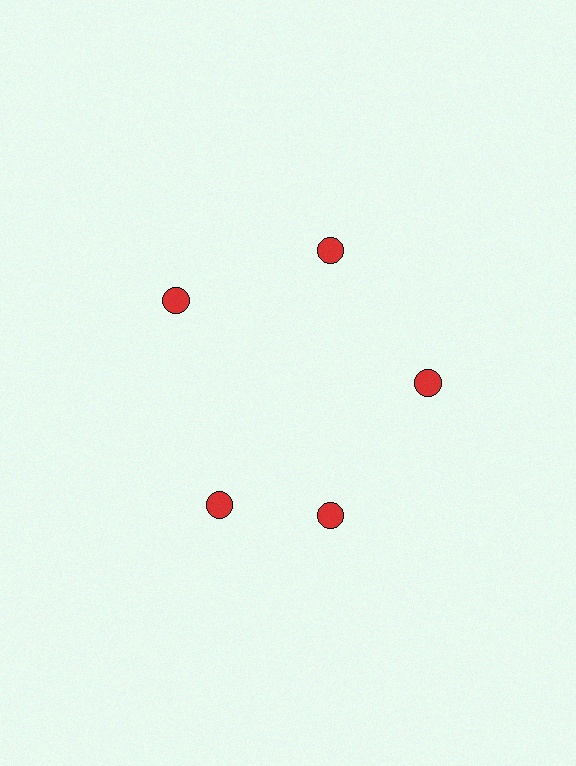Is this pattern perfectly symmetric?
No. The 5 red circles are arranged in a ring, but one element near the 8 o'clock position is rotated out of alignment along the ring, breaking the 5-fold rotational symmetry.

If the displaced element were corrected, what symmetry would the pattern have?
It would have 5-fold rotational symmetry — the pattern would map onto itself every 72 degrees.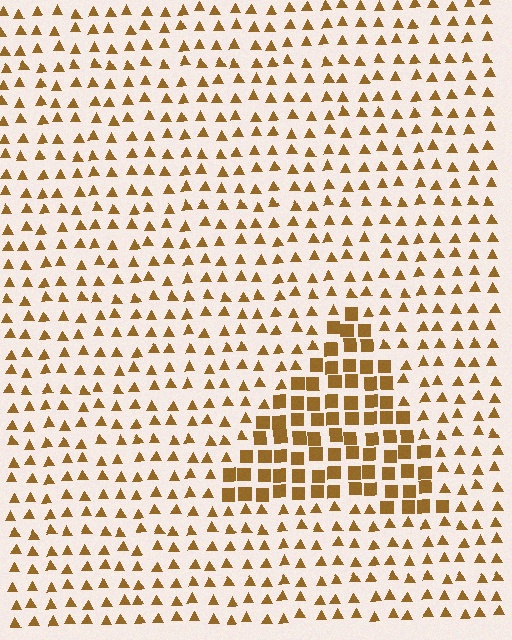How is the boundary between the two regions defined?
The boundary is defined by a change in element shape: squares inside vs. triangles outside. All elements share the same color and spacing.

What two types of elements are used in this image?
The image uses squares inside the triangle region and triangles outside it.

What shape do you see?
I see a triangle.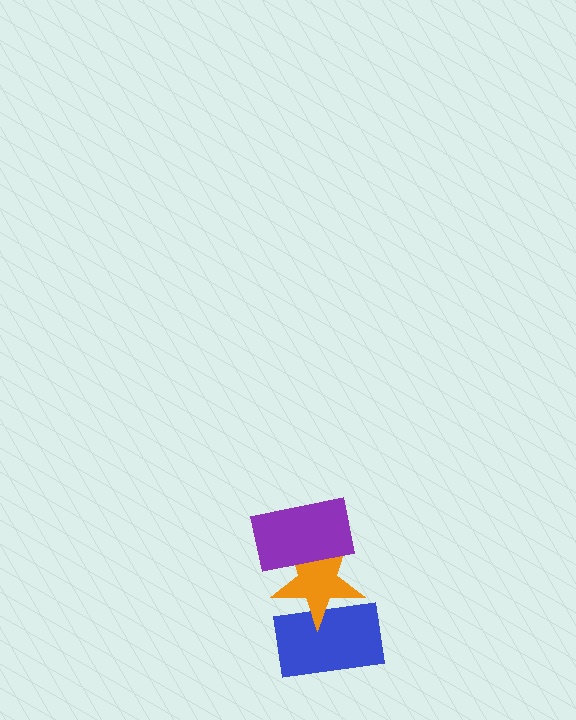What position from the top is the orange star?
The orange star is 2nd from the top.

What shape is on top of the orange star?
The purple rectangle is on top of the orange star.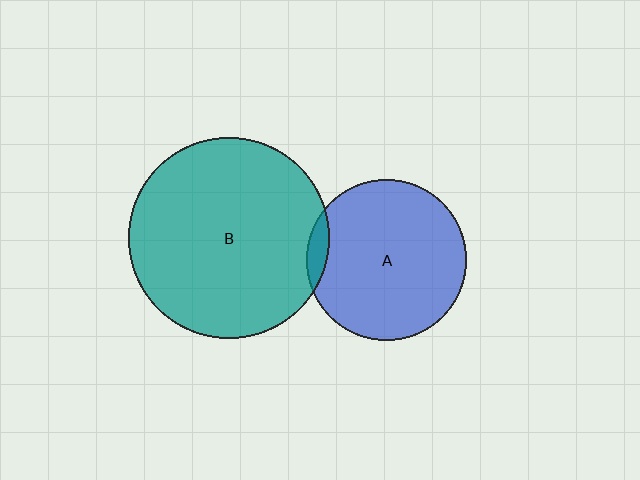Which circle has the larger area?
Circle B (teal).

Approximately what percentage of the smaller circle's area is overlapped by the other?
Approximately 5%.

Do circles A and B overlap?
Yes.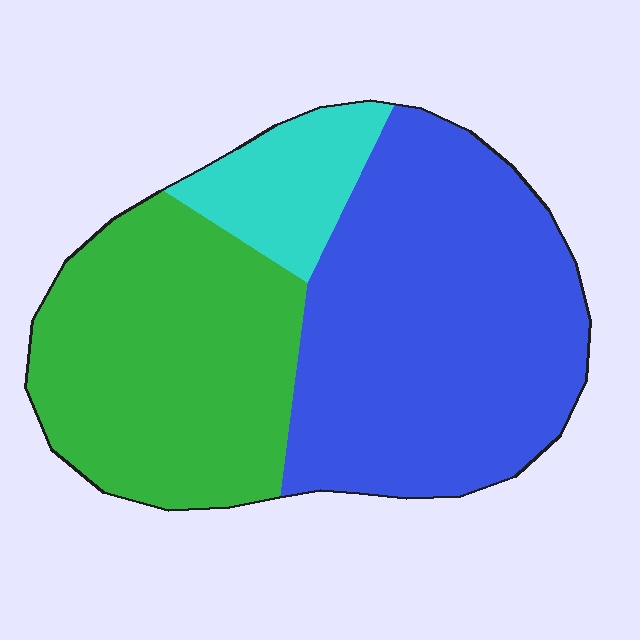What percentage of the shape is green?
Green covers 38% of the shape.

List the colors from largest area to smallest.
From largest to smallest: blue, green, cyan.